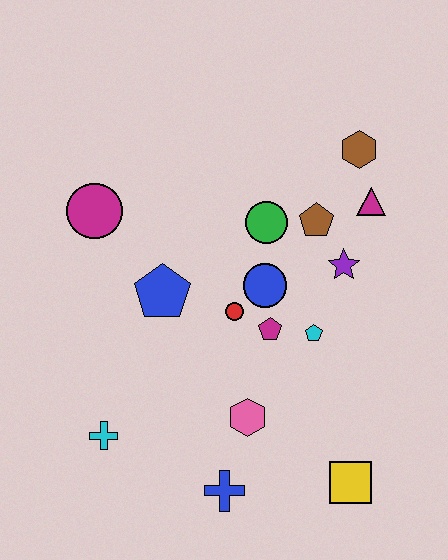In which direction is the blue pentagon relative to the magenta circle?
The blue pentagon is below the magenta circle.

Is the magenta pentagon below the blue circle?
Yes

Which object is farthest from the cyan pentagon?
The magenta circle is farthest from the cyan pentagon.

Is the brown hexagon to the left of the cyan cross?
No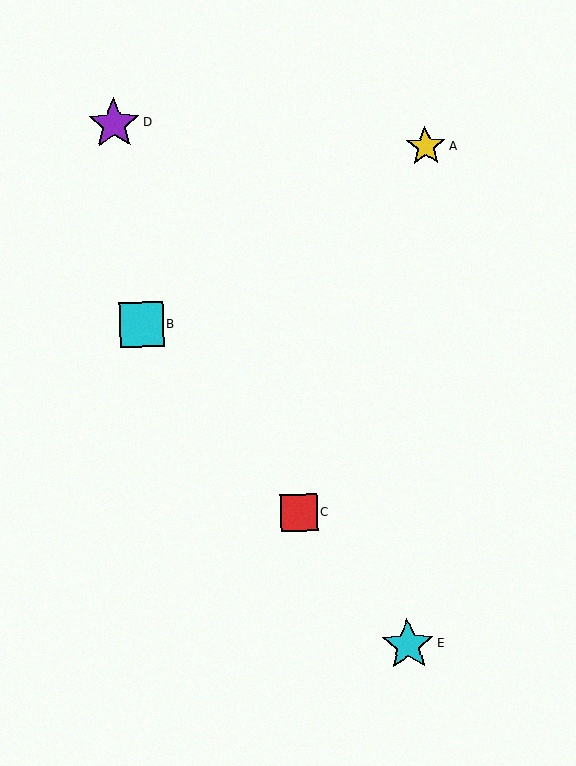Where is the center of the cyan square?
The center of the cyan square is at (141, 324).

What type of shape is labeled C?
Shape C is a red square.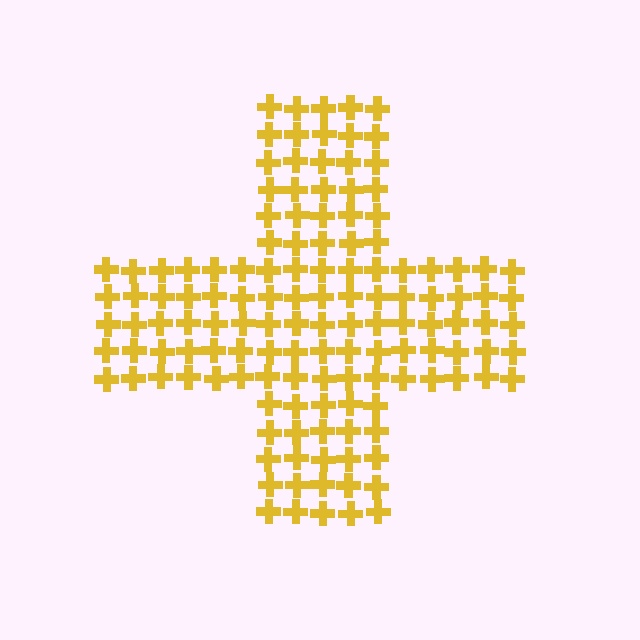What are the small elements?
The small elements are crosses.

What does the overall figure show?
The overall figure shows a cross.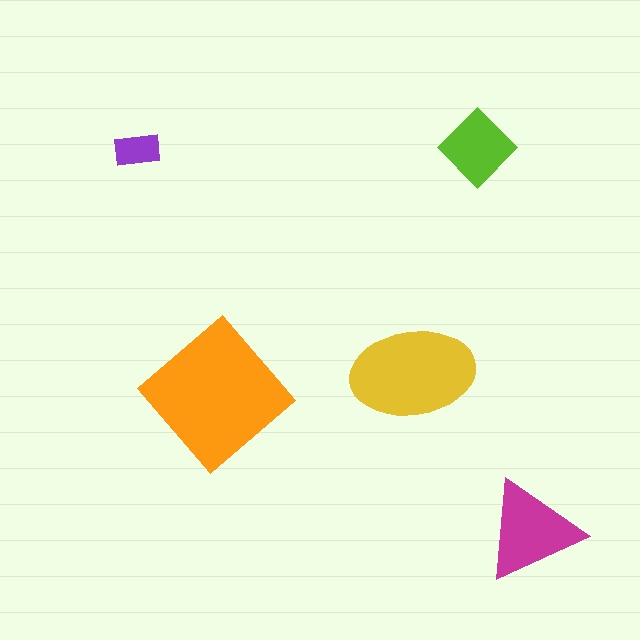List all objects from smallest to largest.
The purple rectangle, the lime diamond, the magenta triangle, the yellow ellipse, the orange diamond.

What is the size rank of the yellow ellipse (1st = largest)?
2nd.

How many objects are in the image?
There are 5 objects in the image.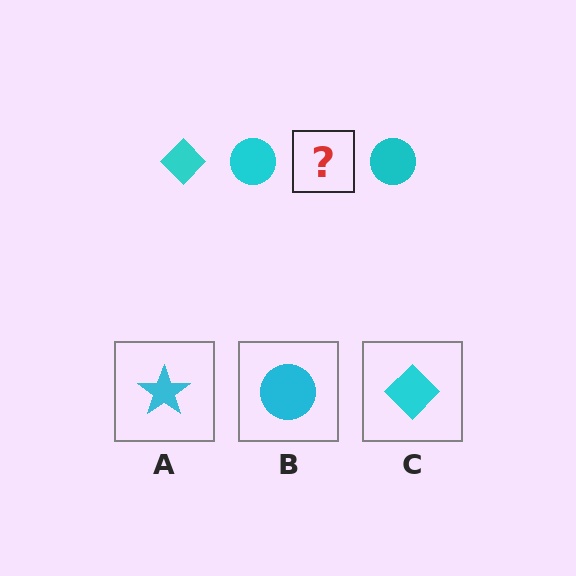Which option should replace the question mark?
Option C.